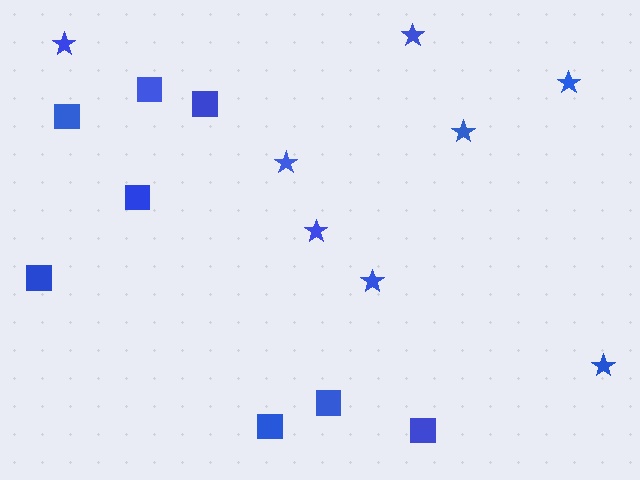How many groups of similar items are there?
There are 2 groups: one group of squares (8) and one group of stars (8).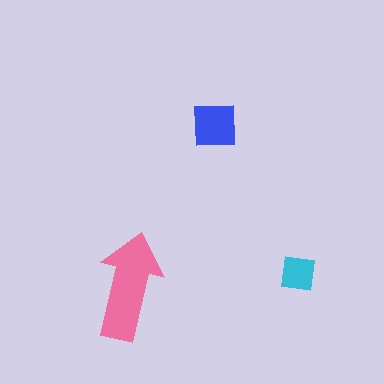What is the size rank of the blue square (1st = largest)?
2nd.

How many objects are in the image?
There are 3 objects in the image.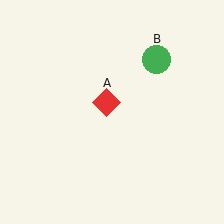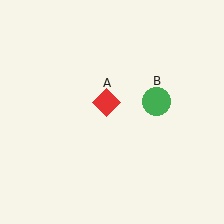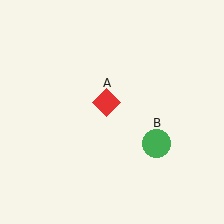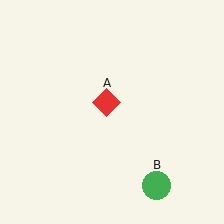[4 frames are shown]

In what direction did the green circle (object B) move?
The green circle (object B) moved down.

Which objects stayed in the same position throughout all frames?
Red diamond (object A) remained stationary.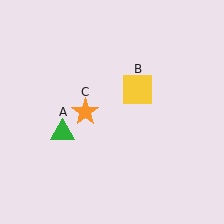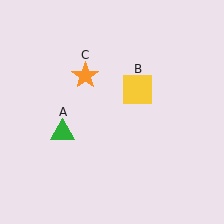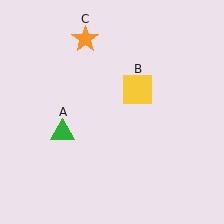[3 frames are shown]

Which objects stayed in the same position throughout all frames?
Green triangle (object A) and yellow square (object B) remained stationary.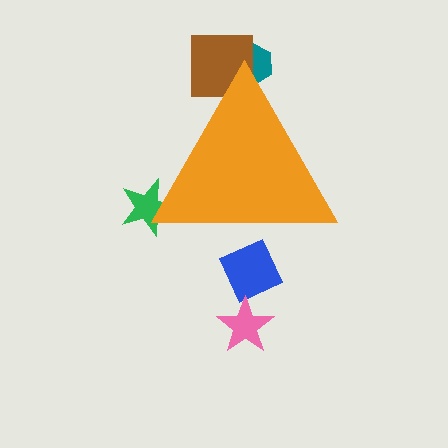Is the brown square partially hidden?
Yes, the brown square is partially hidden behind the orange triangle.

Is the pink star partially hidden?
No, the pink star is fully visible.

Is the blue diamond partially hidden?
Yes, the blue diamond is partially hidden behind the orange triangle.